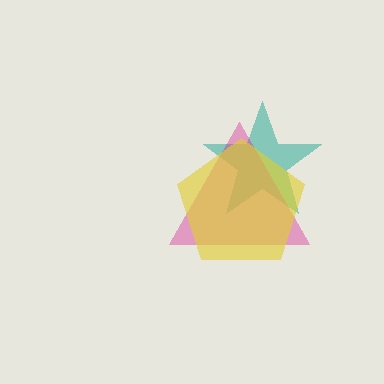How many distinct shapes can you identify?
There are 3 distinct shapes: a teal star, a magenta triangle, a yellow pentagon.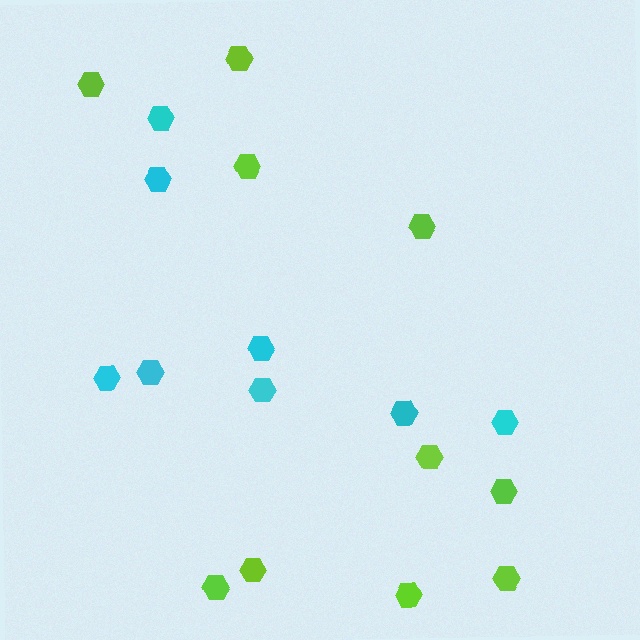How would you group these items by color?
There are 2 groups: one group of cyan hexagons (8) and one group of lime hexagons (10).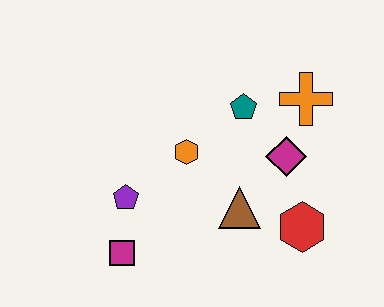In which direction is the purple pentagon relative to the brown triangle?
The purple pentagon is to the left of the brown triangle.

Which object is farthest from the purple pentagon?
The orange cross is farthest from the purple pentagon.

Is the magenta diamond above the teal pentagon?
No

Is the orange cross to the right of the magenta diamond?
Yes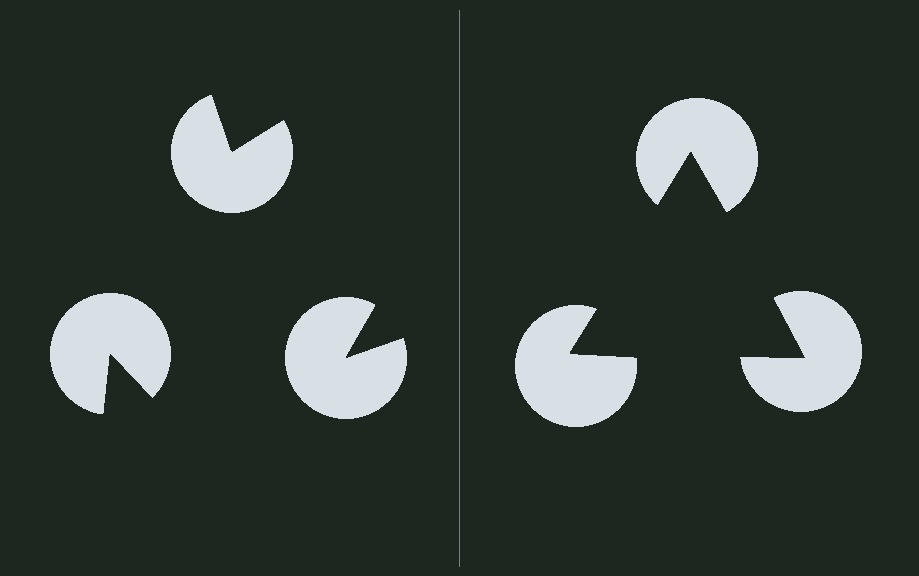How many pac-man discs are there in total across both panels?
6 — 3 on each side.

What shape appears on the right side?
An illusory triangle.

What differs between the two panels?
The pac-man discs are positioned identically on both sides; only the wedge orientations differ. On the right they align to a triangle; on the left they are misaligned.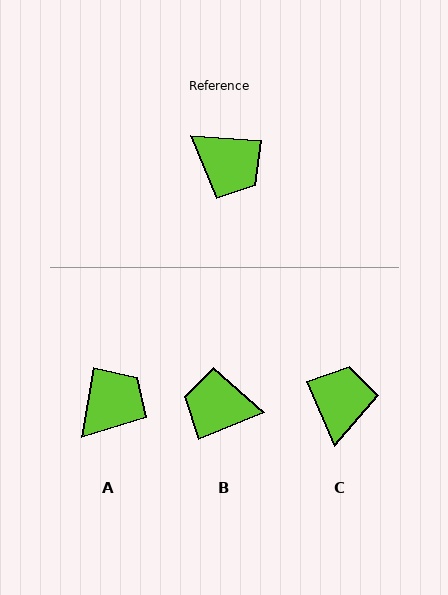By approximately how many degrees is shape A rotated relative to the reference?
Approximately 84 degrees counter-clockwise.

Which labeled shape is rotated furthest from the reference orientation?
B, about 153 degrees away.